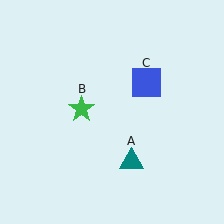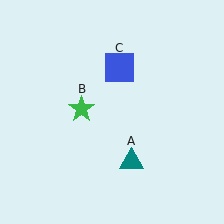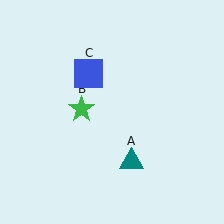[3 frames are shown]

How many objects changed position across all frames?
1 object changed position: blue square (object C).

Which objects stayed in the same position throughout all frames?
Teal triangle (object A) and green star (object B) remained stationary.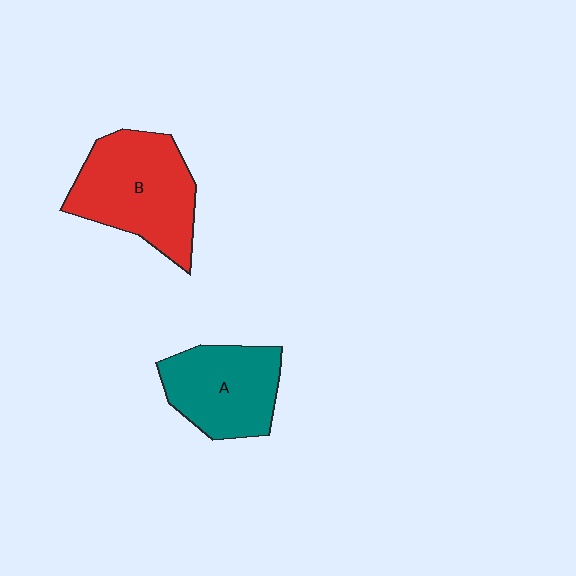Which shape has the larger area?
Shape B (red).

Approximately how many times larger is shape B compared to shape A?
Approximately 1.3 times.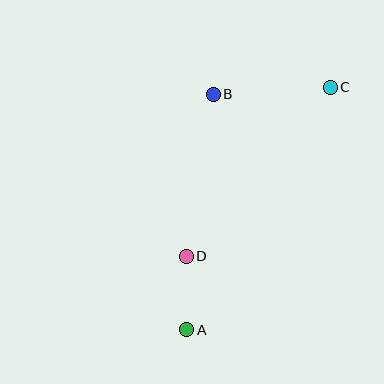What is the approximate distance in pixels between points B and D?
The distance between B and D is approximately 164 pixels.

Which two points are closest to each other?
Points A and D are closest to each other.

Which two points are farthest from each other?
Points A and C are farthest from each other.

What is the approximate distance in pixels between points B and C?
The distance between B and C is approximately 118 pixels.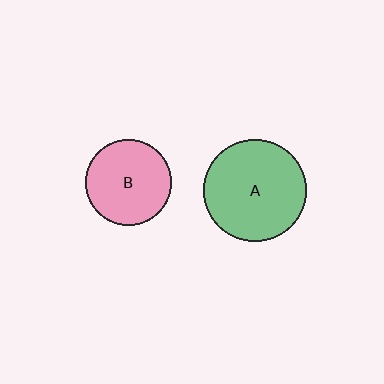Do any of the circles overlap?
No, none of the circles overlap.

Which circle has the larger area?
Circle A (green).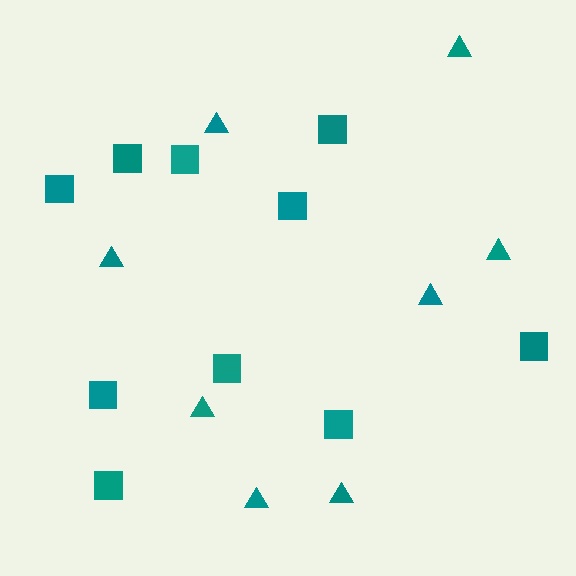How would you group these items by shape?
There are 2 groups: one group of squares (10) and one group of triangles (8).